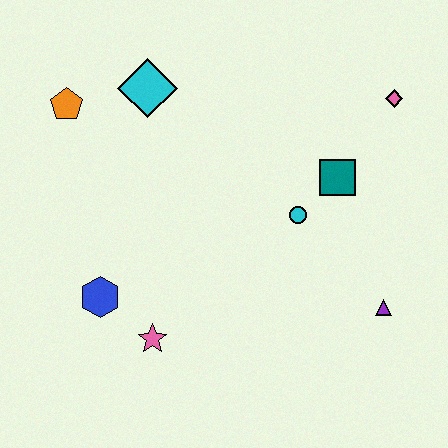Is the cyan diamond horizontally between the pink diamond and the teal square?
No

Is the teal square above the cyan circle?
Yes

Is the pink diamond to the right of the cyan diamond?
Yes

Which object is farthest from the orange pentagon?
The purple triangle is farthest from the orange pentagon.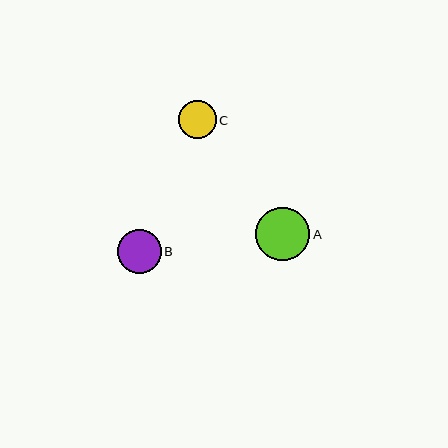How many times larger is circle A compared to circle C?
Circle A is approximately 1.4 times the size of circle C.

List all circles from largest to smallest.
From largest to smallest: A, B, C.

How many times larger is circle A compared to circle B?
Circle A is approximately 1.2 times the size of circle B.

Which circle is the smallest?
Circle C is the smallest with a size of approximately 37 pixels.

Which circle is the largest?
Circle A is the largest with a size of approximately 54 pixels.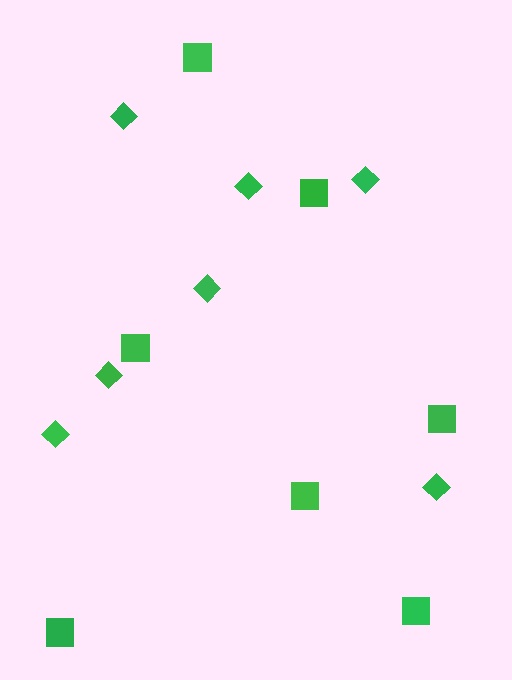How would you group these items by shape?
There are 2 groups: one group of diamonds (7) and one group of squares (7).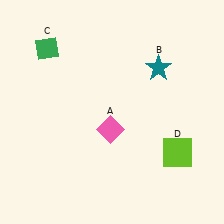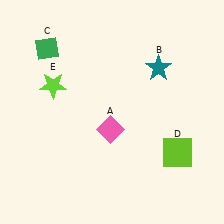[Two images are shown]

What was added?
A lime star (E) was added in Image 2.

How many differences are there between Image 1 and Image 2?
There is 1 difference between the two images.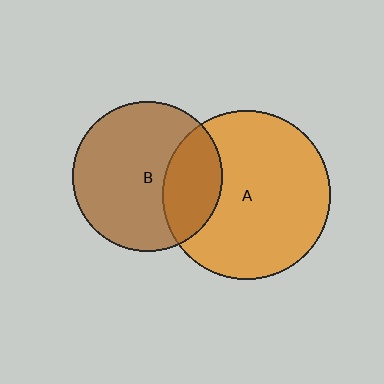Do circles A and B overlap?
Yes.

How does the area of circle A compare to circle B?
Approximately 1.3 times.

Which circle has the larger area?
Circle A (orange).